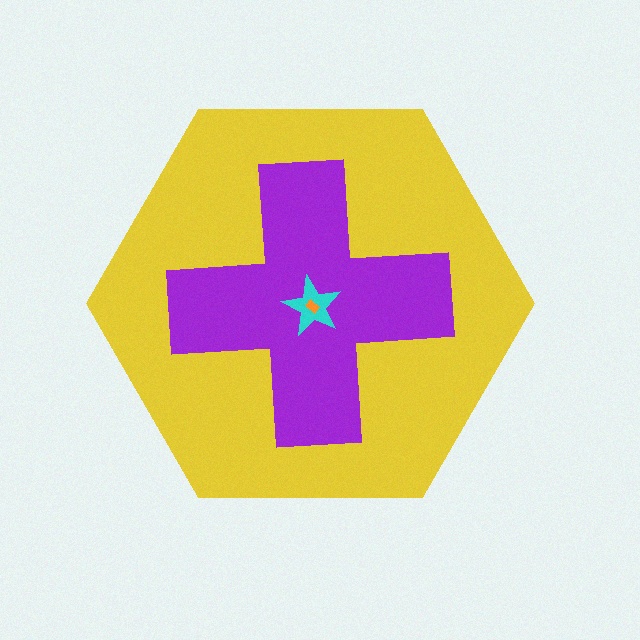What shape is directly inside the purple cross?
The cyan star.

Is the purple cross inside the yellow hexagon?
Yes.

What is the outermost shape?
The yellow hexagon.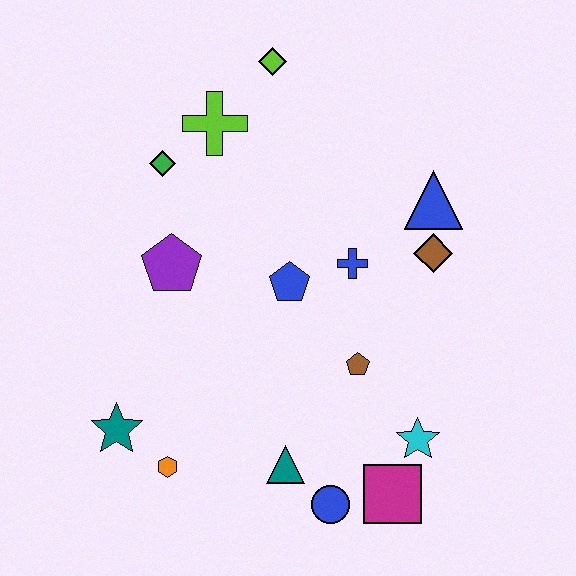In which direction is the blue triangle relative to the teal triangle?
The blue triangle is above the teal triangle.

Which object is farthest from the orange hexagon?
The lime diamond is farthest from the orange hexagon.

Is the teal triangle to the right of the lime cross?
Yes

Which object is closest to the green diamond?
The lime cross is closest to the green diamond.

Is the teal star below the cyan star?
No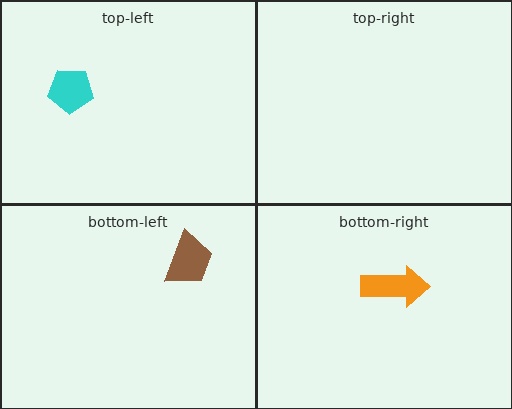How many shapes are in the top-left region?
1.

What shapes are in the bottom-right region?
The orange arrow.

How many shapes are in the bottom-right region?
1.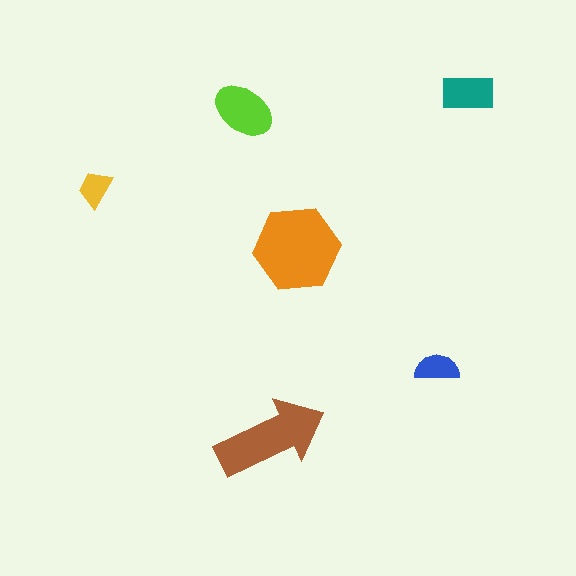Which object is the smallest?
The yellow trapezoid.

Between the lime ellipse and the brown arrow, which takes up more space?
The brown arrow.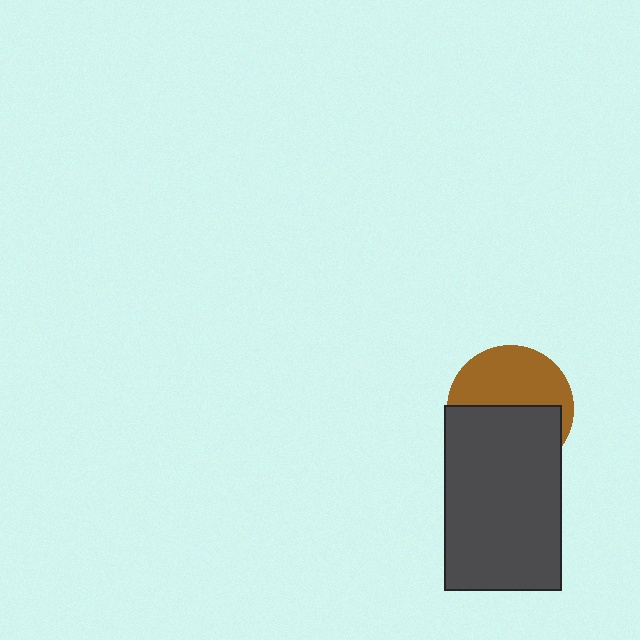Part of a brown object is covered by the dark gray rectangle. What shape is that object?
It is a circle.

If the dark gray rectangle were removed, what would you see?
You would see the complete brown circle.